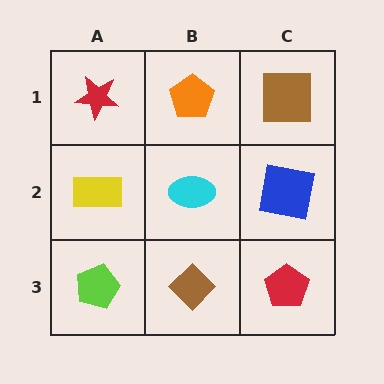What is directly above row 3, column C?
A blue square.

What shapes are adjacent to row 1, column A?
A yellow rectangle (row 2, column A), an orange pentagon (row 1, column B).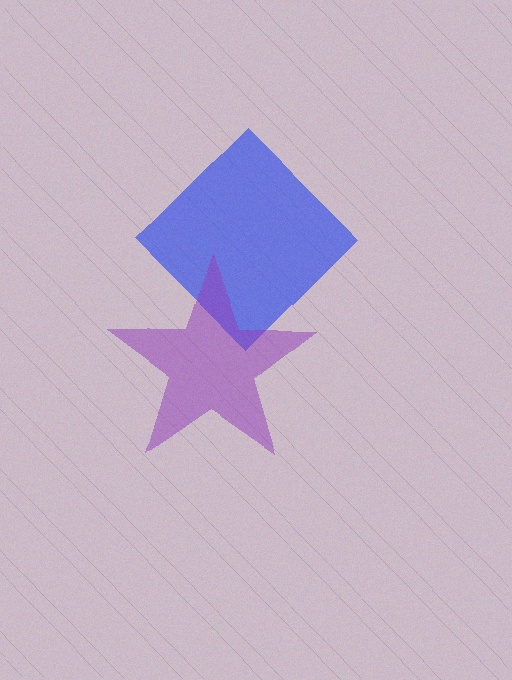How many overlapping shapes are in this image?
There are 2 overlapping shapes in the image.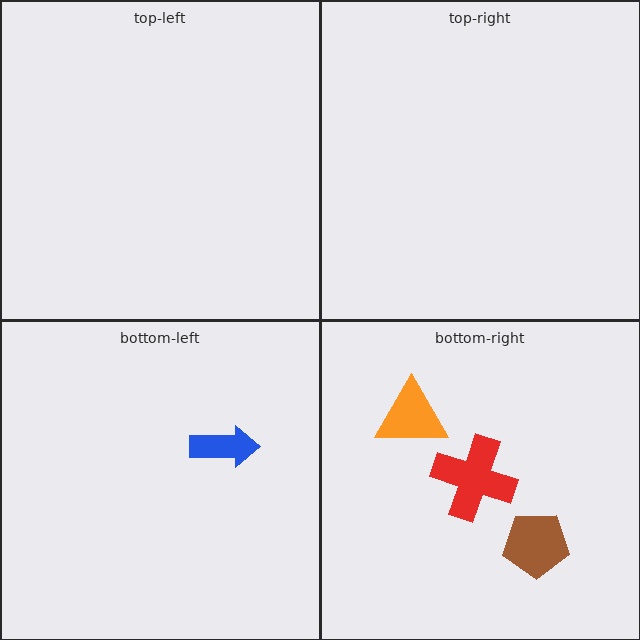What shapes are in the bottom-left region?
The blue arrow.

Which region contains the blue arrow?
The bottom-left region.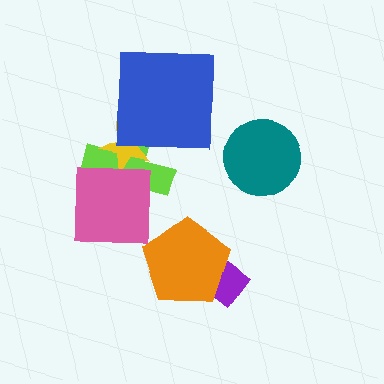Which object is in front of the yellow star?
The blue square is in front of the yellow star.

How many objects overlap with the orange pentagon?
1 object overlaps with the orange pentagon.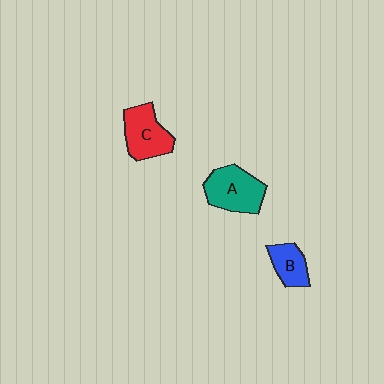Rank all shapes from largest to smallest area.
From largest to smallest: A (teal), C (red), B (blue).